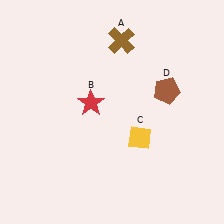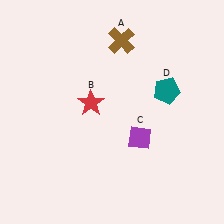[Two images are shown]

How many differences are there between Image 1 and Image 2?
There are 2 differences between the two images.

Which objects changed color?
C changed from yellow to purple. D changed from brown to teal.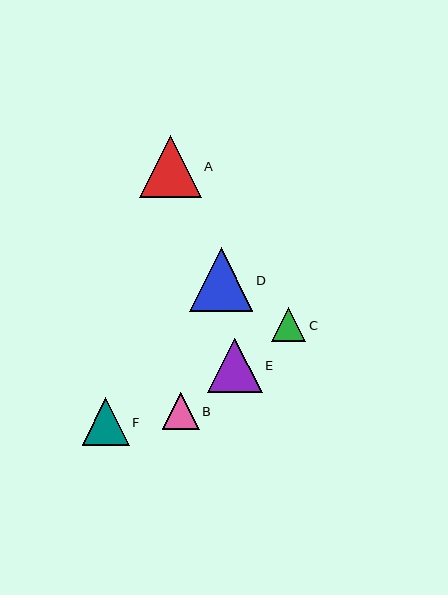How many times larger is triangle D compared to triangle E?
Triangle D is approximately 1.2 times the size of triangle E.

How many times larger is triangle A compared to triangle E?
Triangle A is approximately 1.1 times the size of triangle E.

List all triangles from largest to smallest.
From largest to smallest: D, A, E, F, B, C.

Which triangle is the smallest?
Triangle C is the smallest with a size of approximately 34 pixels.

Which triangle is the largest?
Triangle D is the largest with a size of approximately 64 pixels.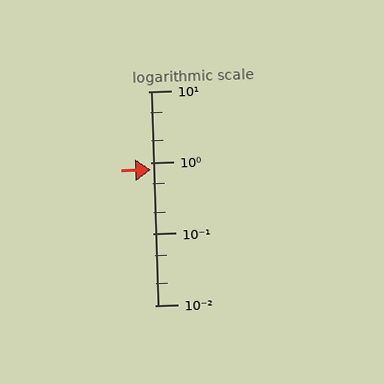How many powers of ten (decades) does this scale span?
The scale spans 3 decades, from 0.01 to 10.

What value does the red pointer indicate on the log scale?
The pointer indicates approximately 0.8.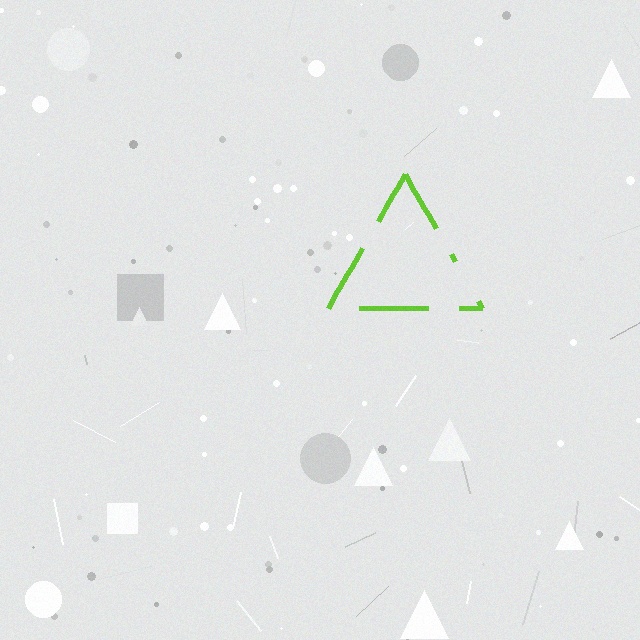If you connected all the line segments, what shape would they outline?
They would outline a triangle.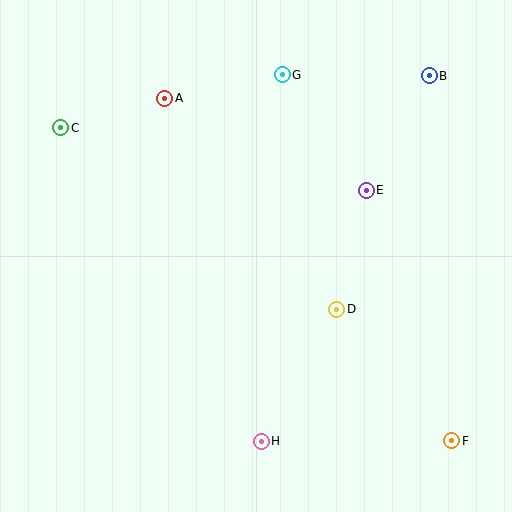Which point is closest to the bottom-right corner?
Point F is closest to the bottom-right corner.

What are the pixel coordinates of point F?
Point F is at (452, 441).